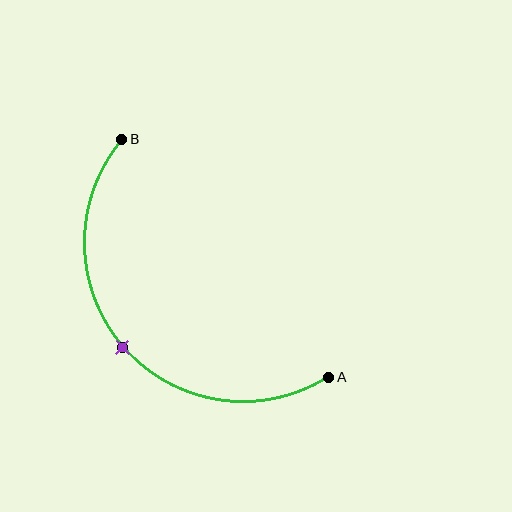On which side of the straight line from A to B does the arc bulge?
The arc bulges below and to the left of the straight line connecting A and B.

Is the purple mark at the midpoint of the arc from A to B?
Yes. The purple mark lies on the arc at equal arc-length from both A and B — it is the arc midpoint.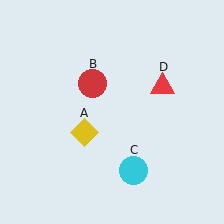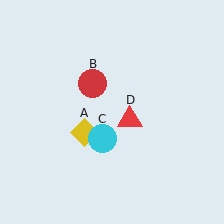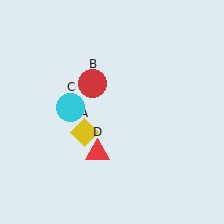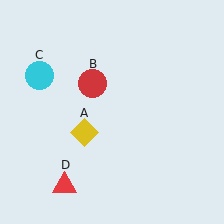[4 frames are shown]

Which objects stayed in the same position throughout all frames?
Yellow diamond (object A) and red circle (object B) remained stationary.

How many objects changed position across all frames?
2 objects changed position: cyan circle (object C), red triangle (object D).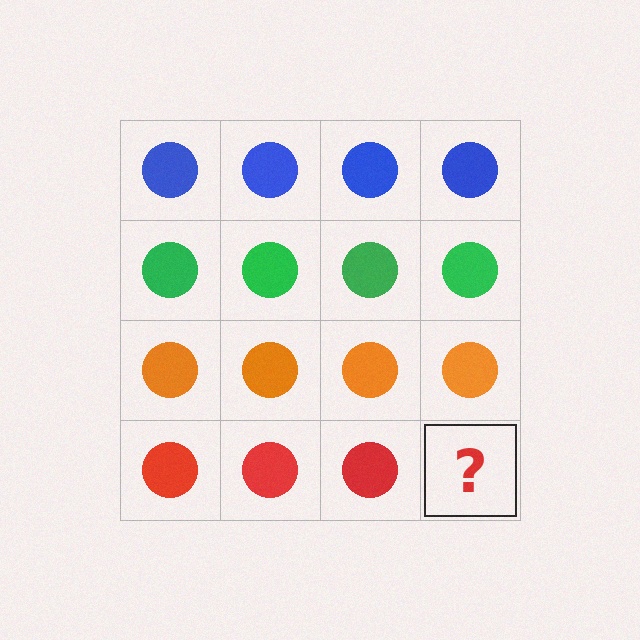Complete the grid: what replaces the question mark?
The question mark should be replaced with a red circle.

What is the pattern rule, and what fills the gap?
The rule is that each row has a consistent color. The gap should be filled with a red circle.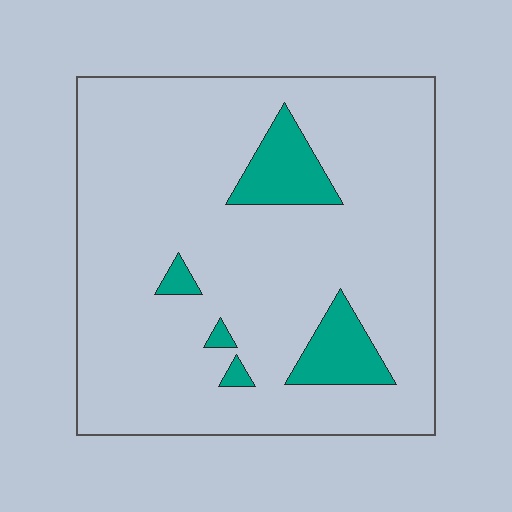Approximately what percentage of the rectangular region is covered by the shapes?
Approximately 10%.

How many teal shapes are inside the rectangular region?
5.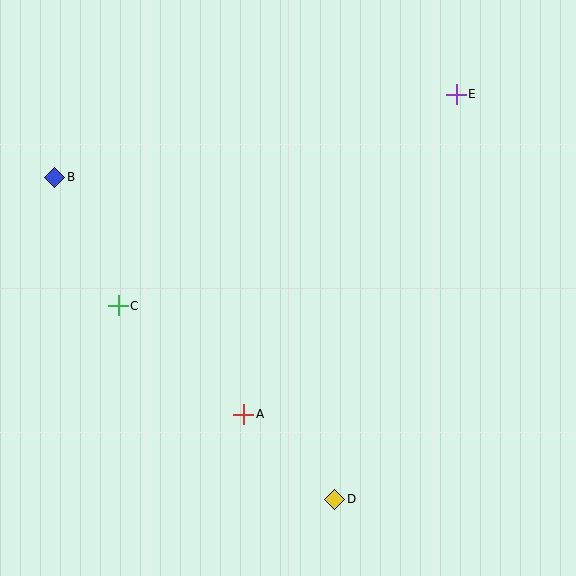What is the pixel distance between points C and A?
The distance between C and A is 166 pixels.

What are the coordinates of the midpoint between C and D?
The midpoint between C and D is at (226, 403).